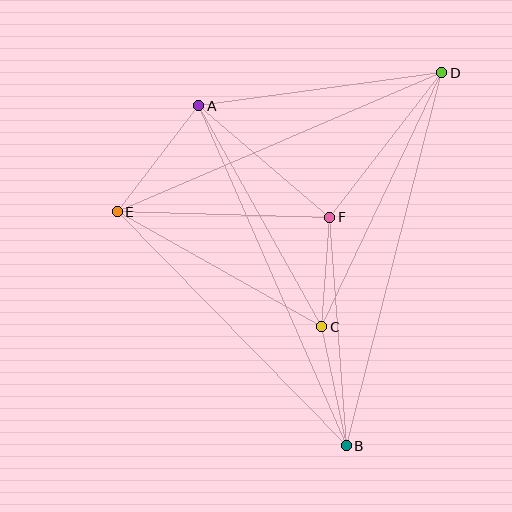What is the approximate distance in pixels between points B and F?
The distance between B and F is approximately 229 pixels.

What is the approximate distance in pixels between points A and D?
The distance between A and D is approximately 245 pixels.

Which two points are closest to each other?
Points C and F are closest to each other.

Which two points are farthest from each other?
Points B and D are farthest from each other.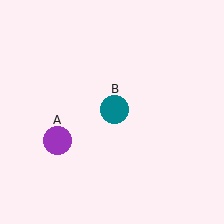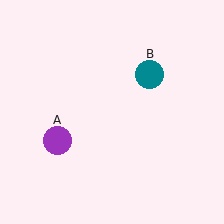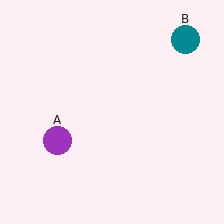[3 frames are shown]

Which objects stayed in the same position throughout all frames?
Purple circle (object A) remained stationary.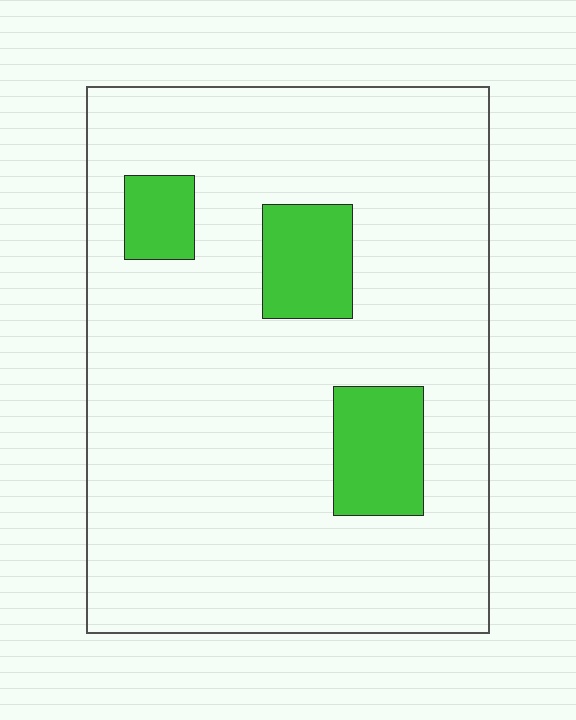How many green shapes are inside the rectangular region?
3.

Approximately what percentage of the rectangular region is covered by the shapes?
Approximately 15%.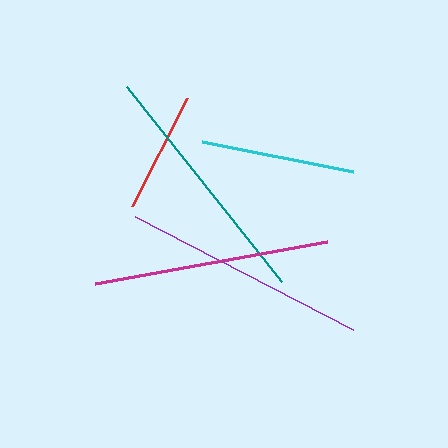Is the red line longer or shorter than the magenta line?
The magenta line is longer than the red line.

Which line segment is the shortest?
The red line is the shortest at approximately 121 pixels.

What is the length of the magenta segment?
The magenta segment is approximately 236 pixels long.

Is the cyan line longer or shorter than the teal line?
The teal line is longer than the cyan line.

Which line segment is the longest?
The teal line is the longest at approximately 249 pixels.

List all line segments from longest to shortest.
From longest to shortest: teal, purple, magenta, cyan, red.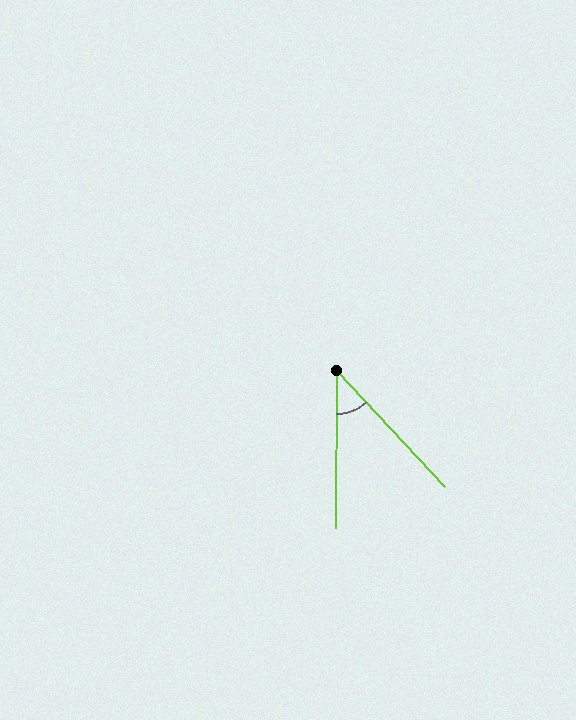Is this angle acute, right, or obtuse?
It is acute.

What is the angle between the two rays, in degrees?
Approximately 43 degrees.